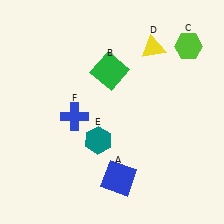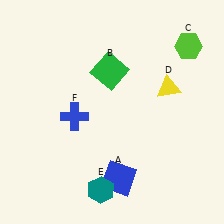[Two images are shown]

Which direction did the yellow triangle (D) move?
The yellow triangle (D) moved down.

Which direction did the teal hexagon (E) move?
The teal hexagon (E) moved down.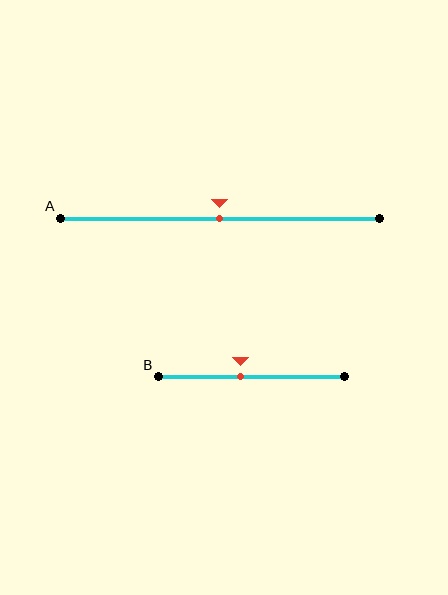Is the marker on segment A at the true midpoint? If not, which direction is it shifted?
Yes, the marker on segment A is at the true midpoint.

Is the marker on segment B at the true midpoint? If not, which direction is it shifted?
No, the marker on segment B is shifted to the left by about 6% of the segment length.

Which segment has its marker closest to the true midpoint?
Segment A has its marker closest to the true midpoint.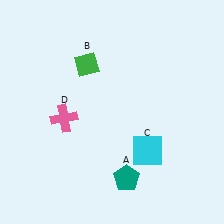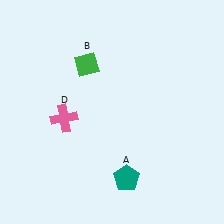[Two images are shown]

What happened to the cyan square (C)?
The cyan square (C) was removed in Image 2. It was in the bottom-right area of Image 1.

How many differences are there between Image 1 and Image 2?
There is 1 difference between the two images.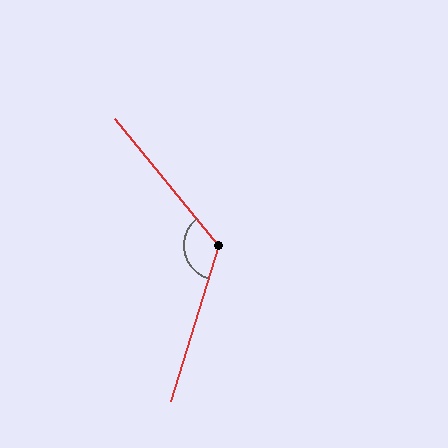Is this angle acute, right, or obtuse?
It is obtuse.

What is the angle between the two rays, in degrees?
Approximately 124 degrees.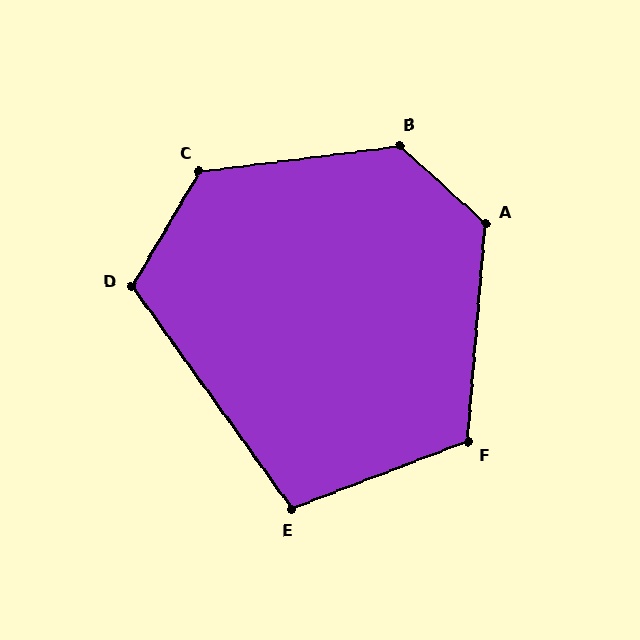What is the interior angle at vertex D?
Approximately 114 degrees (obtuse).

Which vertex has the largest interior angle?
B, at approximately 131 degrees.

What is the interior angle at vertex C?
Approximately 128 degrees (obtuse).